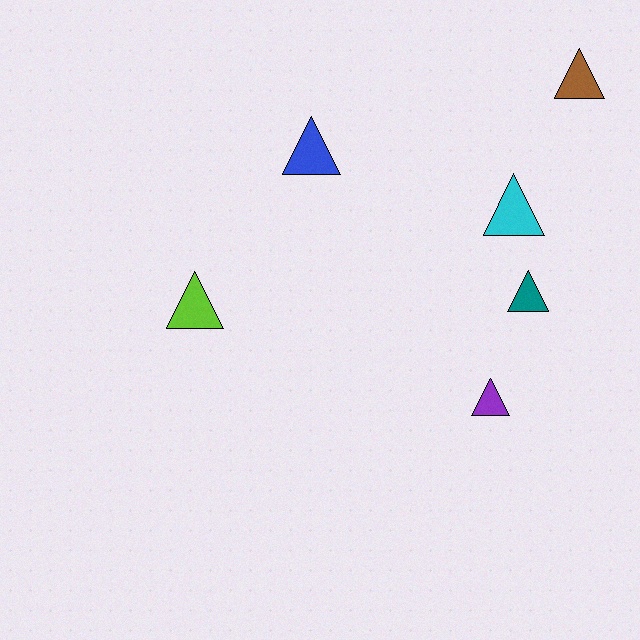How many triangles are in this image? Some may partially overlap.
There are 6 triangles.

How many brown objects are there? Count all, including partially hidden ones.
There is 1 brown object.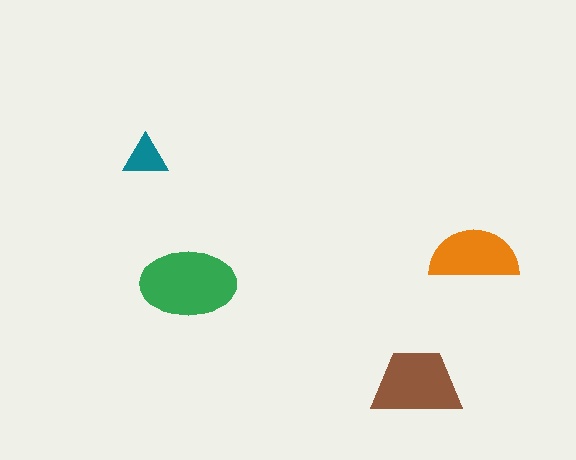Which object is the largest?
The green ellipse.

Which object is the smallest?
The teal triangle.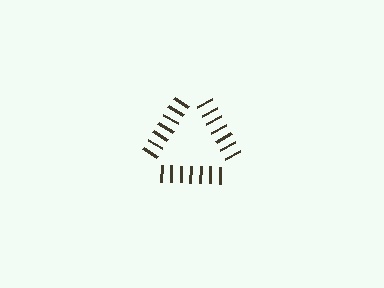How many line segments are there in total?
21 — 7 along each of the 3 edges.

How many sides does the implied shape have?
3 sides — the line-ends trace a triangle.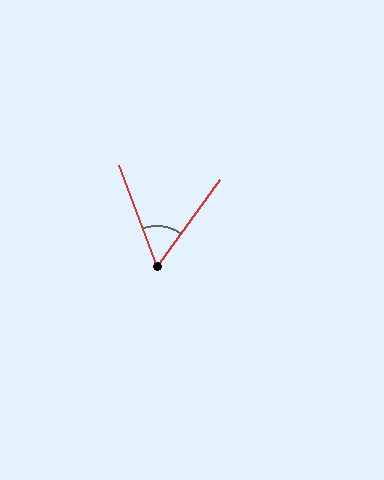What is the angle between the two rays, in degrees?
Approximately 56 degrees.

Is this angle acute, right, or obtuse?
It is acute.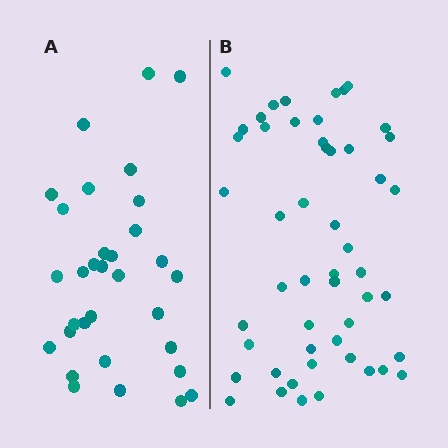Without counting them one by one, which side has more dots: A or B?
Region B (the right region) has more dots.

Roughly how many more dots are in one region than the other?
Region B has approximately 20 more dots than region A.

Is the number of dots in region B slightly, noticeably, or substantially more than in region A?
Region B has substantially more. The ratio is roughly 1.6 to 1.